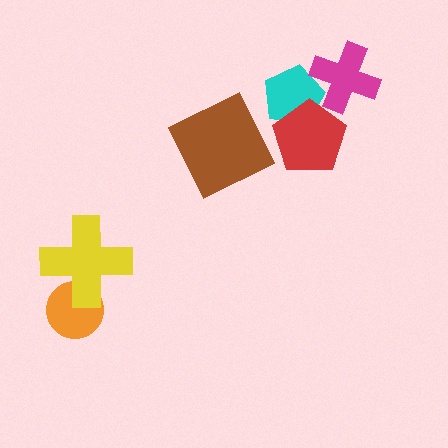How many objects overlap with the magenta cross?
1 object overlaps with the magenta cross.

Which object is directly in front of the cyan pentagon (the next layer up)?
The red pentagon is directly in front of the cyan pentagon.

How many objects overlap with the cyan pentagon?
2 objects overlap with the cyan pentagon.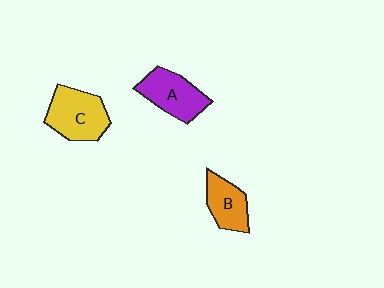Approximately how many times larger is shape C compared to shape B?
Approximately 1.4 times.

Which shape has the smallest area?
Shape B (orange).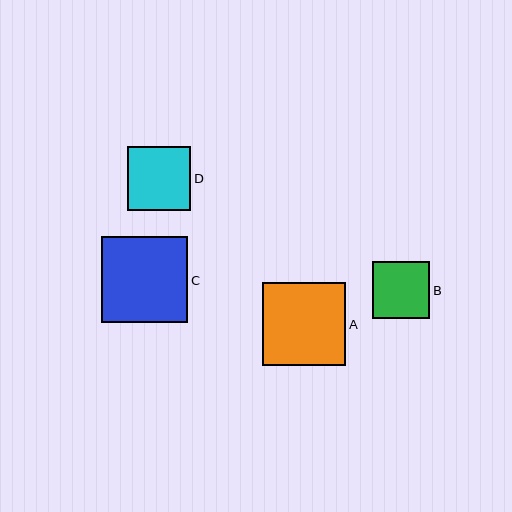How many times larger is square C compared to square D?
Square C is approximately 1.4 times the size of square D.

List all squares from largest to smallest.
From largest to smallest: C, A, D, B.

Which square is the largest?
Square C is the largest with a size of approximately 86 pixels.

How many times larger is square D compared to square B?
Square D is approximately 1.1 times the size of square B.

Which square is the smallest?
Square B is the smallest with a size of approximately 57 pixels.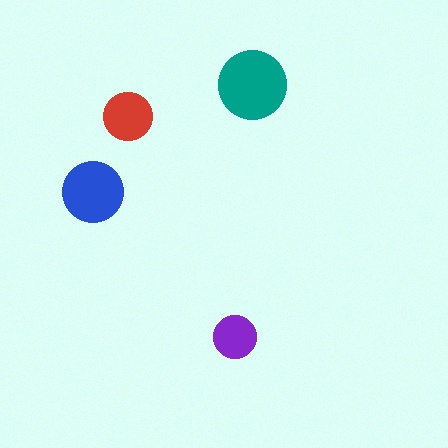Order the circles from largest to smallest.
the teal one, the blue one, the red one, the purple one.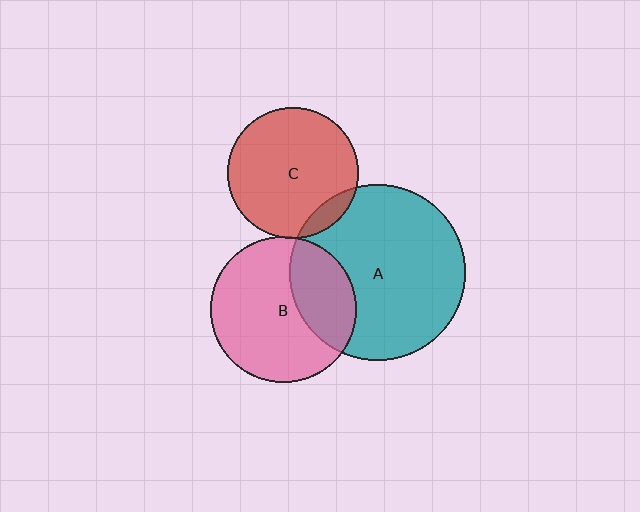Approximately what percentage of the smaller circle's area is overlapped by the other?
Approximately 30%.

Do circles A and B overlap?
Yes.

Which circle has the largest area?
Circle A (teal).